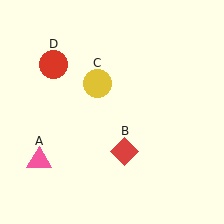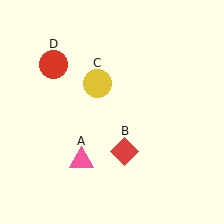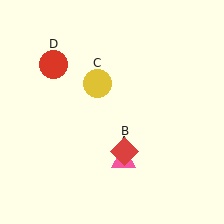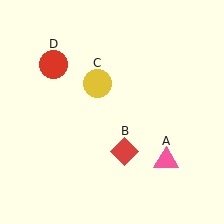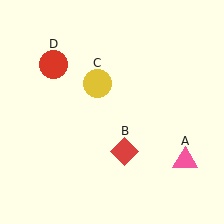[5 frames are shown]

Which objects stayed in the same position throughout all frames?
Red diamond (object B) and yellow circle (object C) and red circle (object D) remained stationary.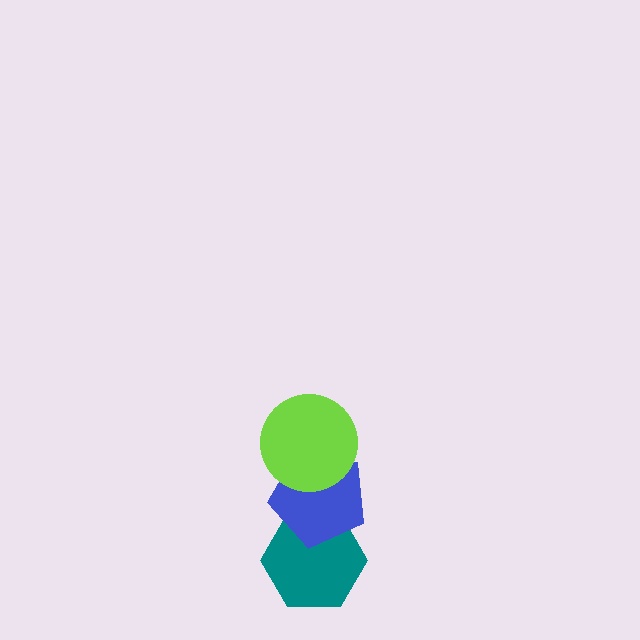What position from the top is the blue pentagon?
The blue pentagon is 2nd from the top.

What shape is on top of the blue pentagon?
The lime circle is on top of the blue pentagon.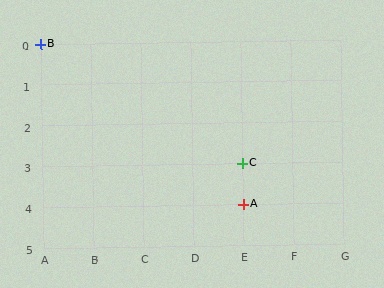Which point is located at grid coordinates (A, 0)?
Point B is at (A, 0).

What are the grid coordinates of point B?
Point B is at grid coordinates (A, 0).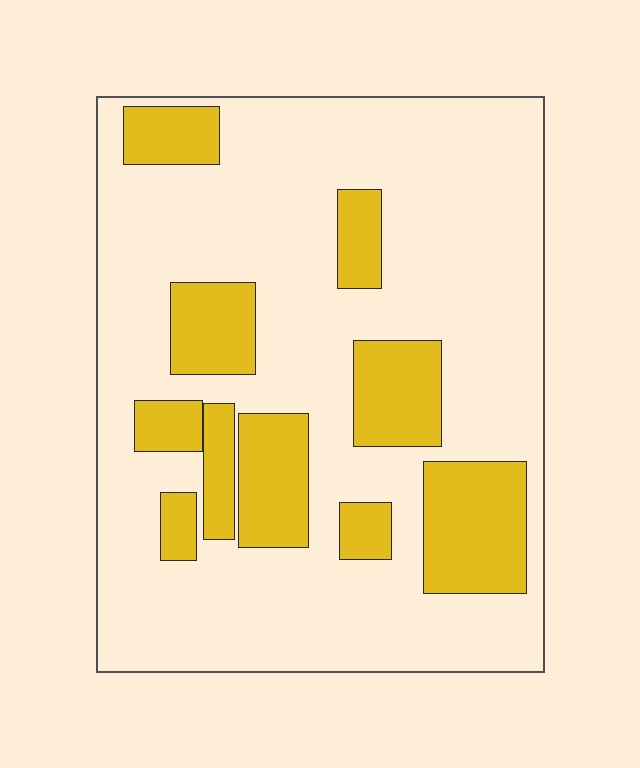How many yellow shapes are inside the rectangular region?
10.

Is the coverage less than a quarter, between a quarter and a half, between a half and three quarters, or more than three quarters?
Less than a quarter.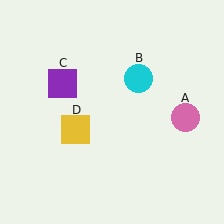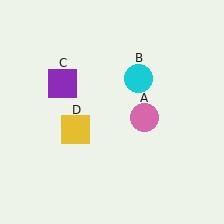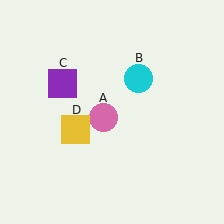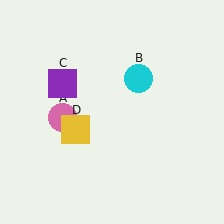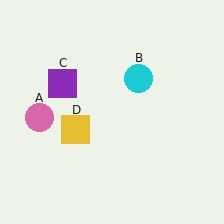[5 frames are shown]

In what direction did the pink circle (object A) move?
The pink circle (object A) moved left.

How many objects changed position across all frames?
1 object changed position: pink circle (object A).